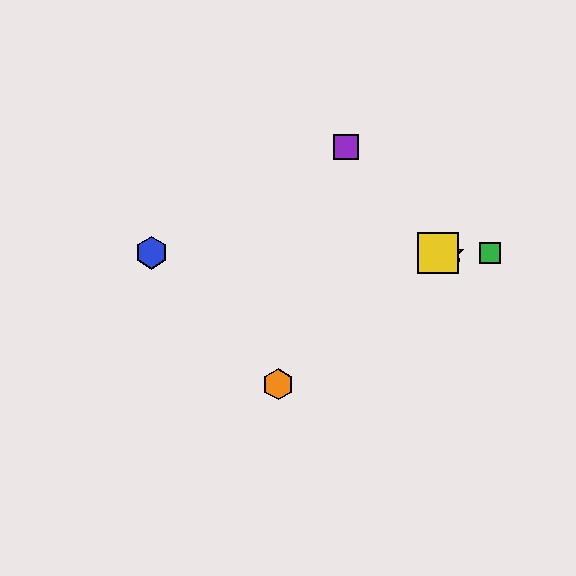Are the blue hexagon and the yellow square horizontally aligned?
Yes, both are at y≈253.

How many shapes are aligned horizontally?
4 shapes (the red star, the blue hexagon, the green square, the yellow square) are aligned horizontally.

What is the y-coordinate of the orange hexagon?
The orange hexagon is at y≈384.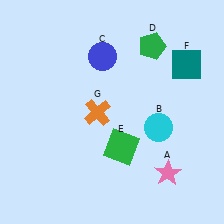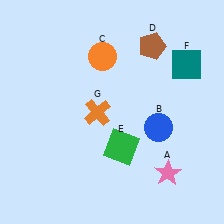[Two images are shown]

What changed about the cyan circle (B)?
In Image 1, B is cyan. In Image 2, it changed to blue.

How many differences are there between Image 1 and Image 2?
There are 3 differences between the two images.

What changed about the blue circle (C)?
In Image 1, C is blue. In Image 2, it changed to orange.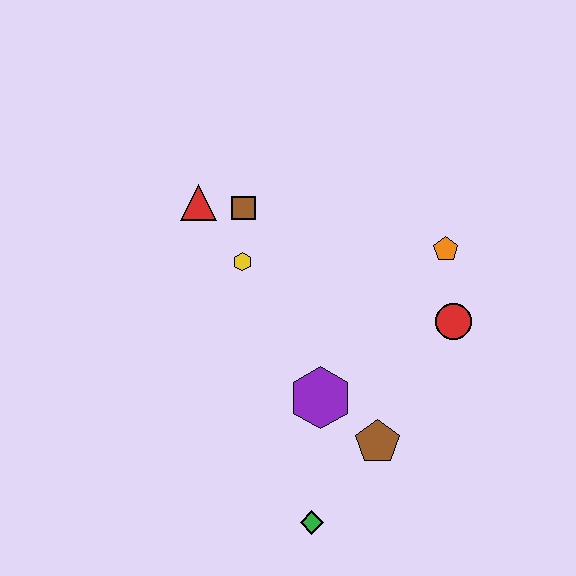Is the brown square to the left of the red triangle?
No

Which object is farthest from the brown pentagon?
The red triangle is farthest from the brown pentagon.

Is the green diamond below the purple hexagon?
Yes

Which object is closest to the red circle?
The orange pentagon is closest to the red circle.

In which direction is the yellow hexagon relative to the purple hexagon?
The yellow hexagon is above the purple hexagon.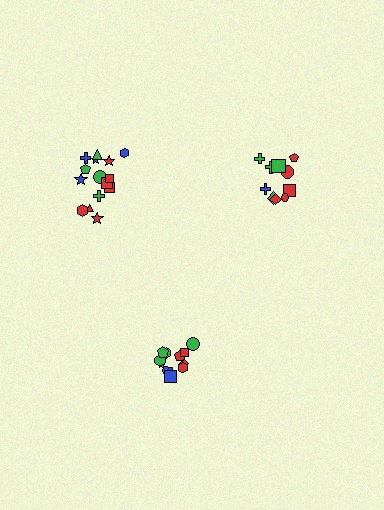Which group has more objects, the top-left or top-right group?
The top-left group.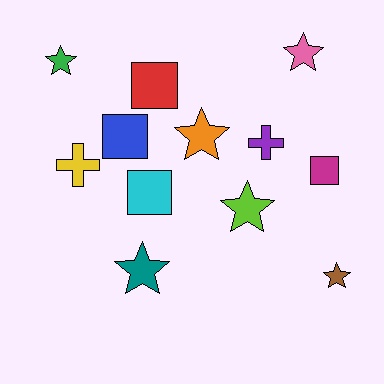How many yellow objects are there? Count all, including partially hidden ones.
There is 1 yellow object.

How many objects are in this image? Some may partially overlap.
There are 12 objects.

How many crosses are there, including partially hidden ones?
There are 2 crosses.